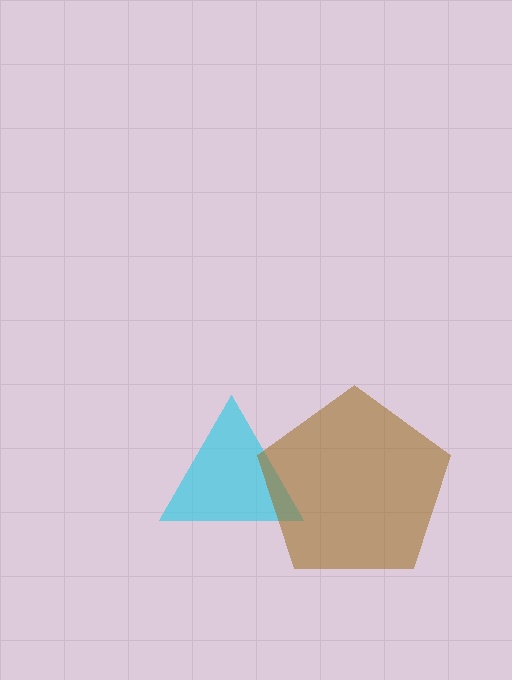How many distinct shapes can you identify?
There are 2 distinct shapes: a cyan triangle, a brown pentagon.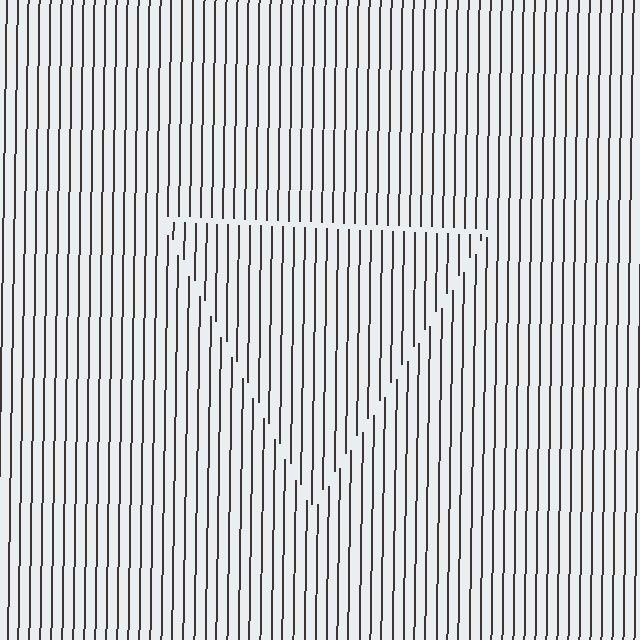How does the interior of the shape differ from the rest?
The interior of the shape contains the same grating, shifted by half a period — the contour is defined by the phase discontinuity where line-ends from the inner and outer gratings abut.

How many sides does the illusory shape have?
3 sides — the line-ends trace a triangle.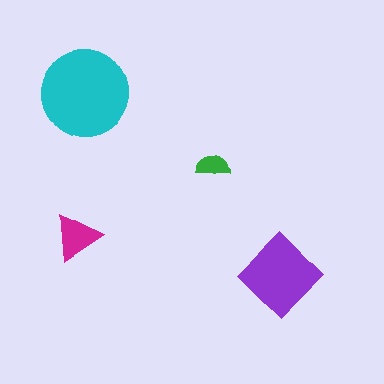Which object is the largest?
The cyan circle.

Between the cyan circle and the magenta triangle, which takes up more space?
The cyan circle.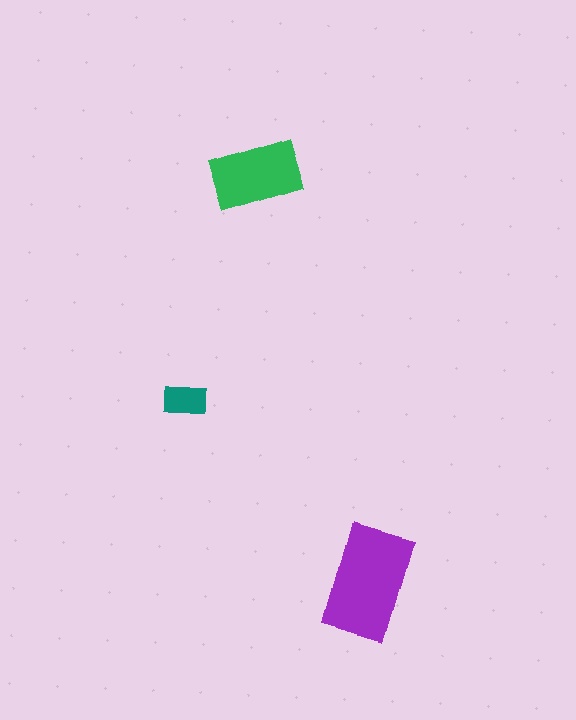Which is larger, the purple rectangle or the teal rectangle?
The purple one.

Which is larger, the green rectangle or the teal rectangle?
The green one.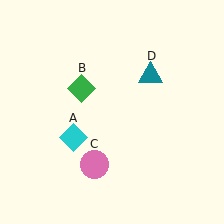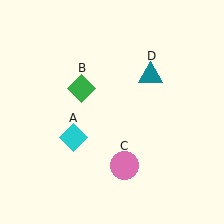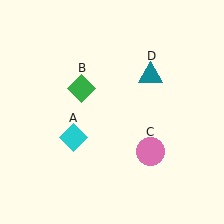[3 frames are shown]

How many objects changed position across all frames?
1 object changed position: pink circle (object C).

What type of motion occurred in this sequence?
The pink circle (object C) rotated counterclockwise around the center of the scene.